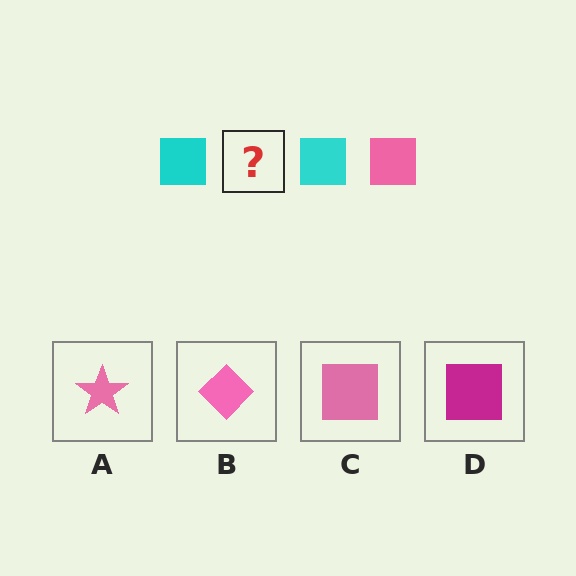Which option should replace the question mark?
Option C.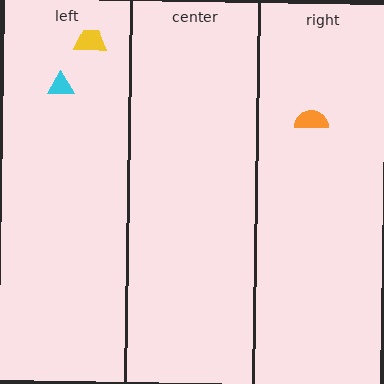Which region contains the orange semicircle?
The right region.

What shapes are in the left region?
The yellow trapezoid, the cyan triangle.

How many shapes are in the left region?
2.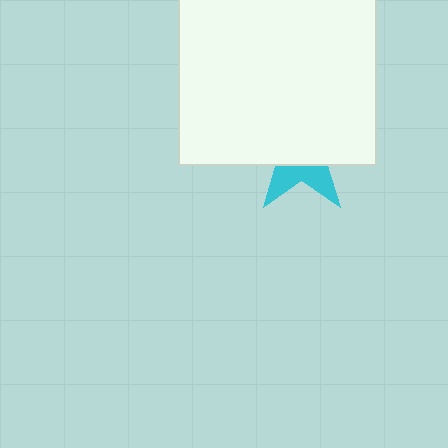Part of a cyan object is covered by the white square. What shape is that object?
It is a star.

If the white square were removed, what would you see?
You would see the complete cyan star.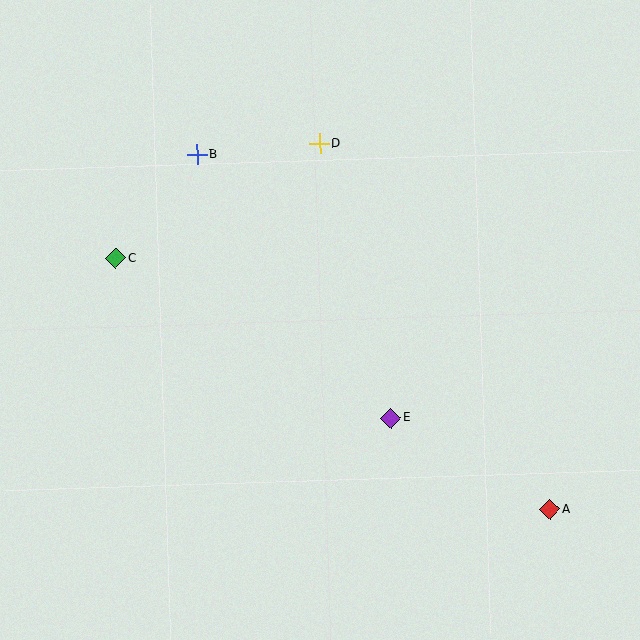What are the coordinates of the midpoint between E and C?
The midpoint between E and C is at (253, 338).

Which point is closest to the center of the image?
Point E at (391, 418) is closest to the center.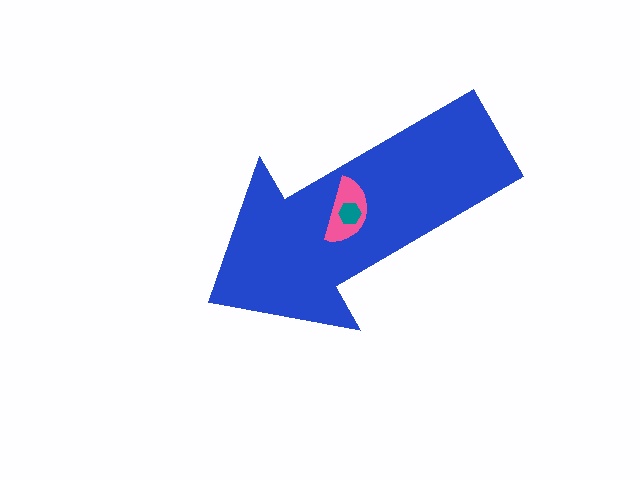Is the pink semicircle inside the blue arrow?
Yes.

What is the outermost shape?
The blue arrow.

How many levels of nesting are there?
3.